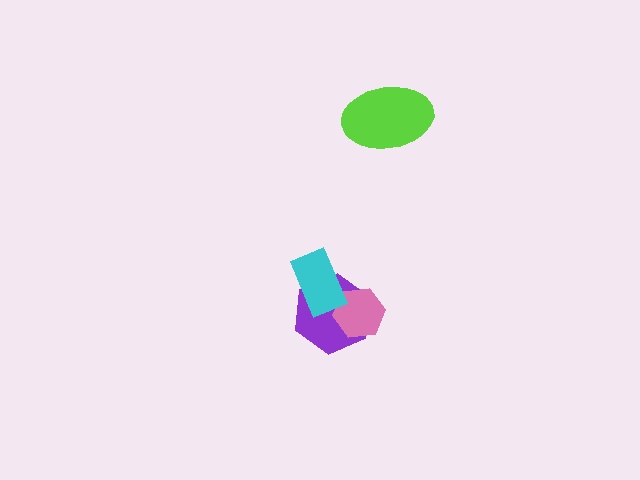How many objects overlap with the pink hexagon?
2 objects overlap with the pink hexagon.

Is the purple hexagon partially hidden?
Yes, it is partially covered by another shape.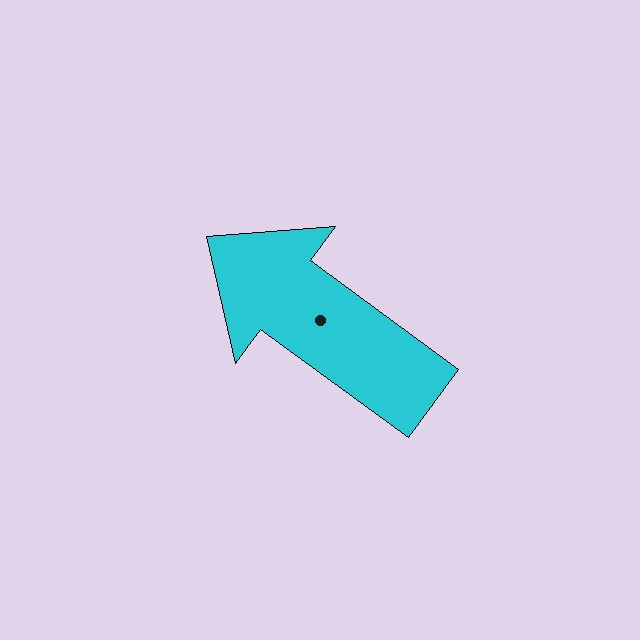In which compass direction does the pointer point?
Northwest.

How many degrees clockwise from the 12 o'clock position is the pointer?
Approximately 306 degrees.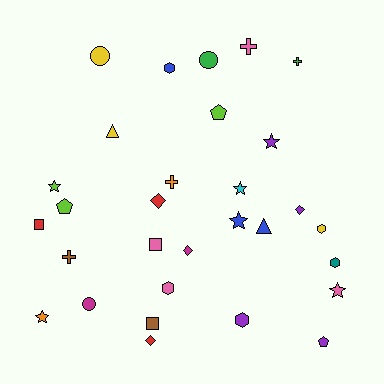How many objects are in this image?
There are 30 objects.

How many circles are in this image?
There are 3 circles.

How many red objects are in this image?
There are 3 red objects.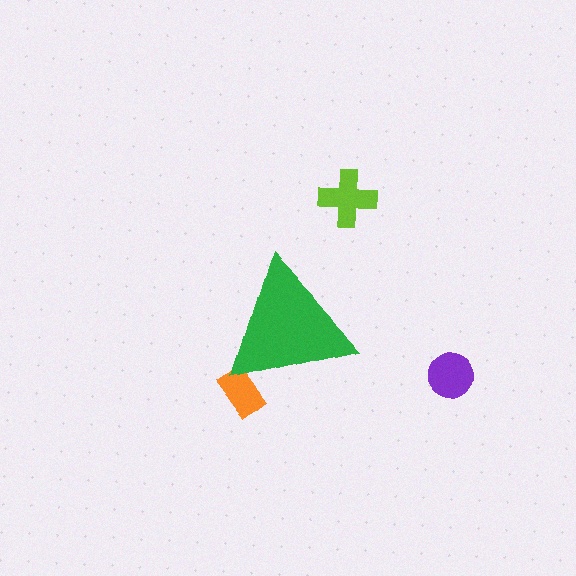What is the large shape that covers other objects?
A green triangle.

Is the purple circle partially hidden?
No, the purple circle is fully visible.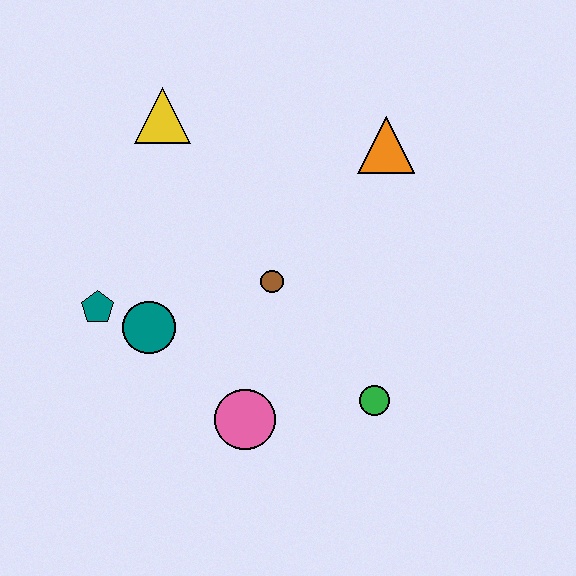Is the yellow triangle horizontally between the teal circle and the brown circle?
Yes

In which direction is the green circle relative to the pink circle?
The green circle is to the right of the pink circle.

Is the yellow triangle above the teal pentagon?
Yes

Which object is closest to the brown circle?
The teal circle is closest to the brown circle.